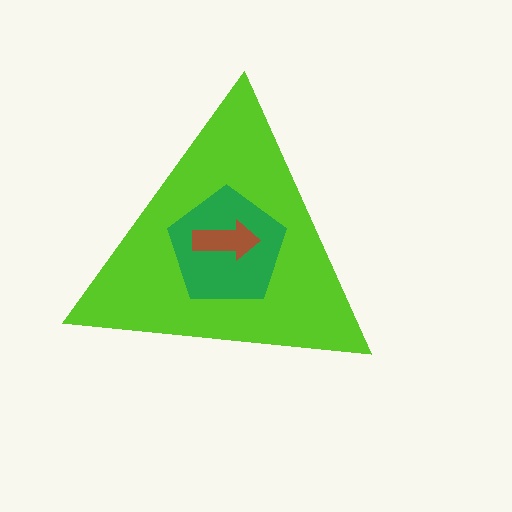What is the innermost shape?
The brown arrow.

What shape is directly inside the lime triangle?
The green pentagon.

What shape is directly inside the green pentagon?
The brown arrow.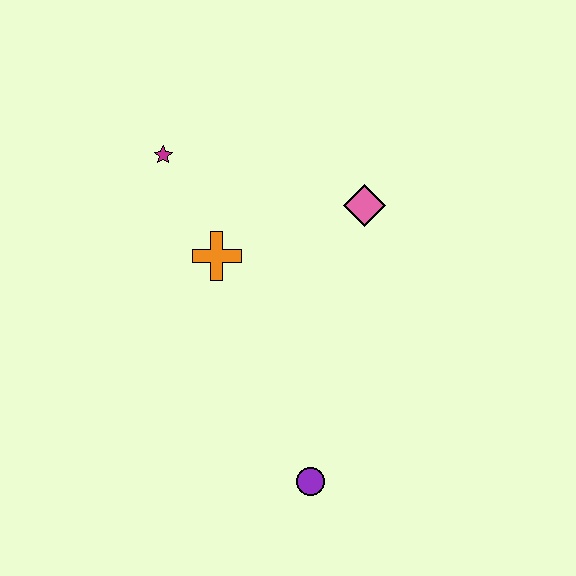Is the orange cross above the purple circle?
Yes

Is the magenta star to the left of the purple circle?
Yes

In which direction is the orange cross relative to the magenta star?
The orange cross is below the magenta star.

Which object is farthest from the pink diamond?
The purple circle is farthest from the pink diamond.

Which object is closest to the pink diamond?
The orange cross is closest to the pink diamond.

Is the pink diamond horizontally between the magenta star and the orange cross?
No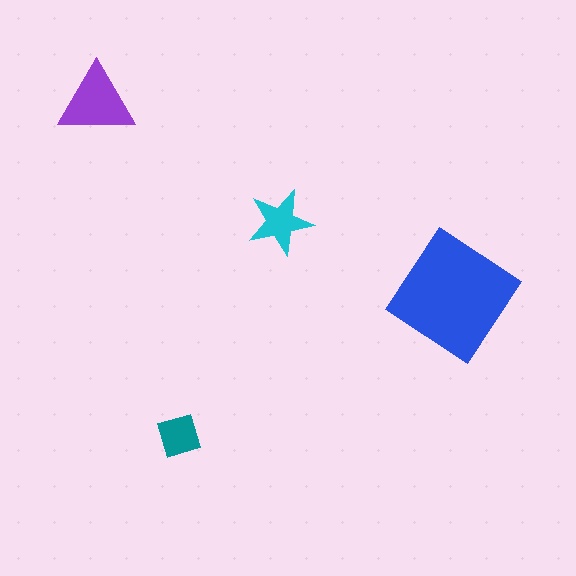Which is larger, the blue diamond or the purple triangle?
The blue diamond.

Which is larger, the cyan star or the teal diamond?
The cyan star.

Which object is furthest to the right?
The blue diamond is rightmost.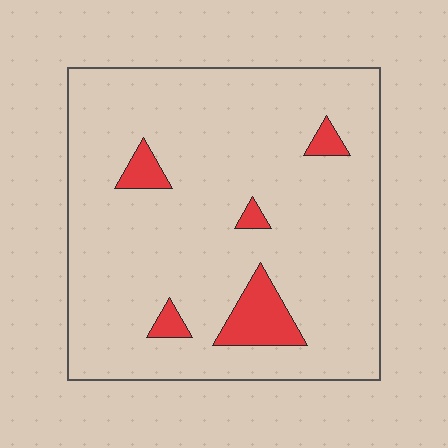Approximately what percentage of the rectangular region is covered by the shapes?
Approximately 10%.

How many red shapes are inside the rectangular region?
5.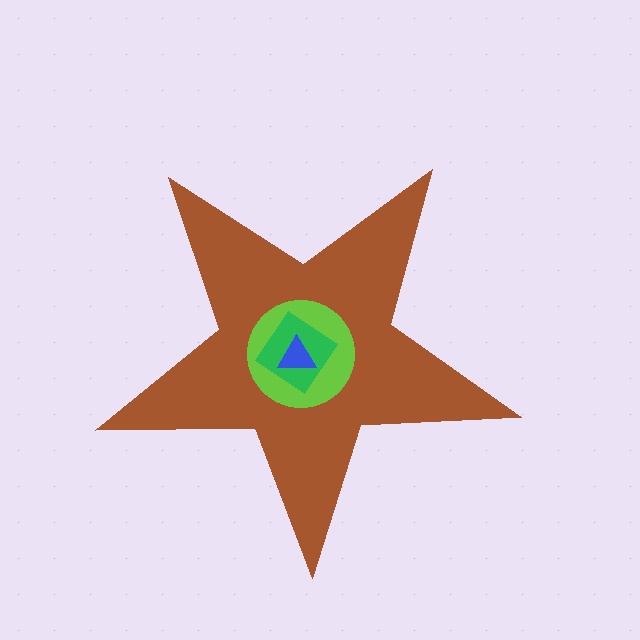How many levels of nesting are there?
4.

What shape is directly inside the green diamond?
The blue triangle.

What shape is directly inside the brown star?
The lime circle.